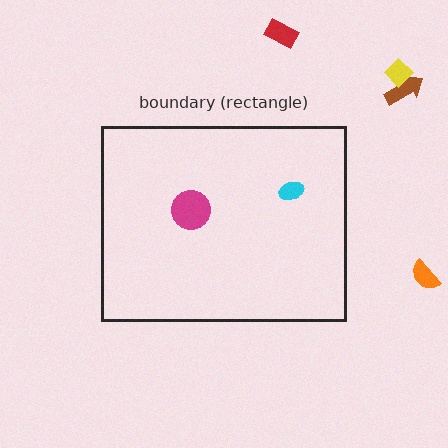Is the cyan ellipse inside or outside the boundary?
Inside.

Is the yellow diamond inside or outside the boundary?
Outside.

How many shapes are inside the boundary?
2 inside, 4 outside.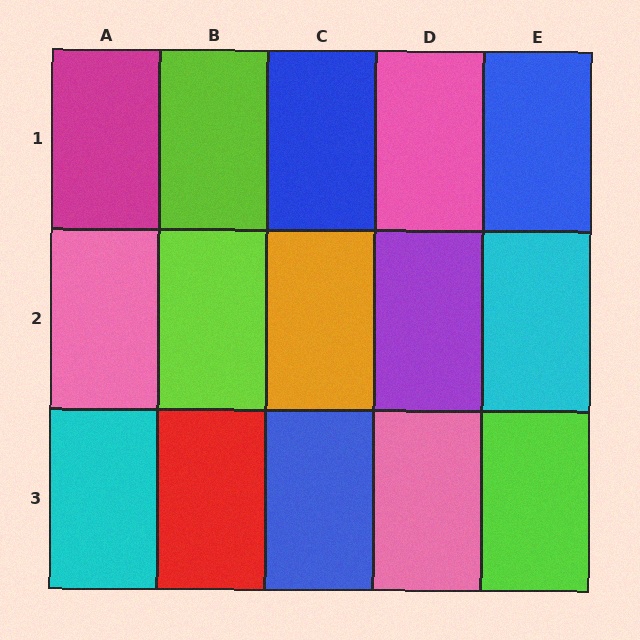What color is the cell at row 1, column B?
Lime.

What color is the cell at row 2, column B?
Lime.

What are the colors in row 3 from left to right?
Cyan, red, blue, pink, lime.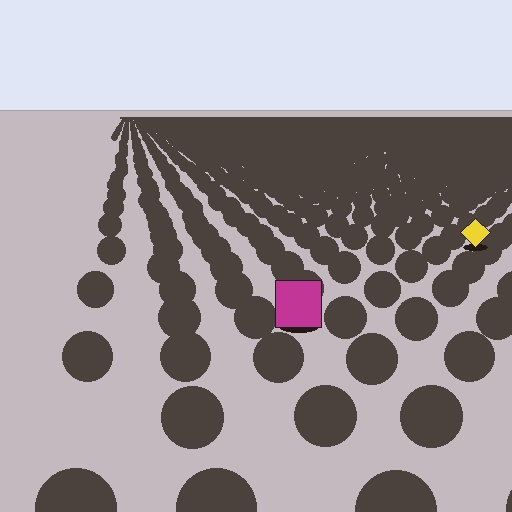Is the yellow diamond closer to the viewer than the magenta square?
No. The magenta square is closer — you can tell from the texture gradient: the ground texture is coarser near it.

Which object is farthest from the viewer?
The yellow diamond is farthest from the viewer. It appears smaller and the ground texture around it is denser.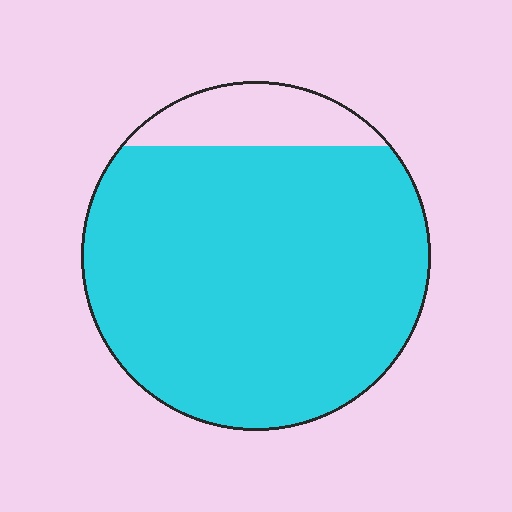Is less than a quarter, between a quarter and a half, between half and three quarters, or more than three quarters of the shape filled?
More than three quarters.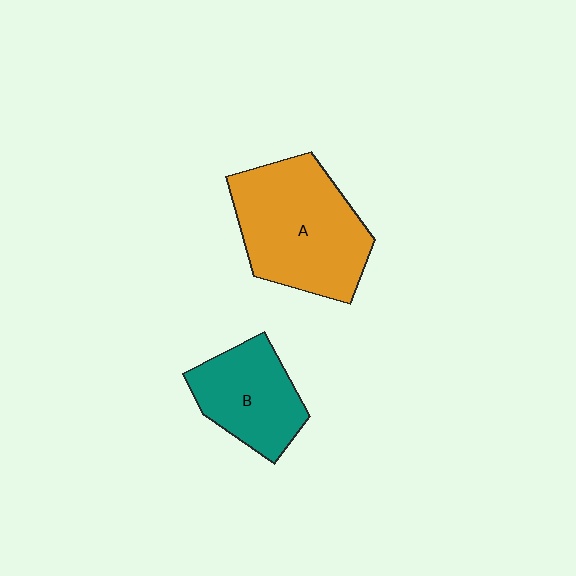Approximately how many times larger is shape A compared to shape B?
Approximately 1.6 times.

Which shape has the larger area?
Shape A (orange).